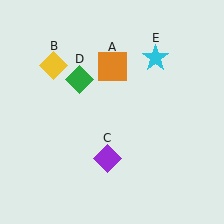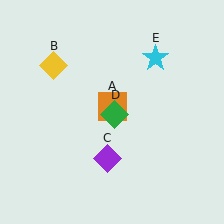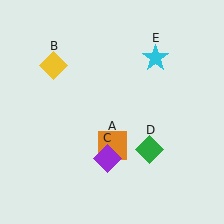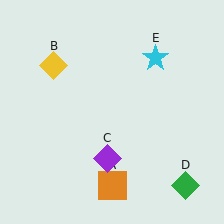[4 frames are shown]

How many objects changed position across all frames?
2 objects changed position: orange square (object A), green diamond (object D).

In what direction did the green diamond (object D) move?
The green diamond (object D) moved down and to the right.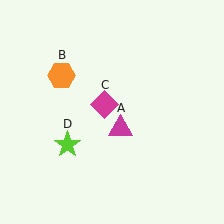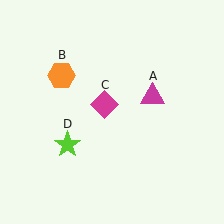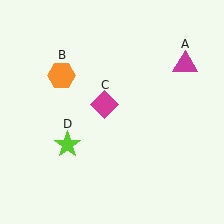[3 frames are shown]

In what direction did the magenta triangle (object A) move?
The magenta triangle (object A) moved up and to the right.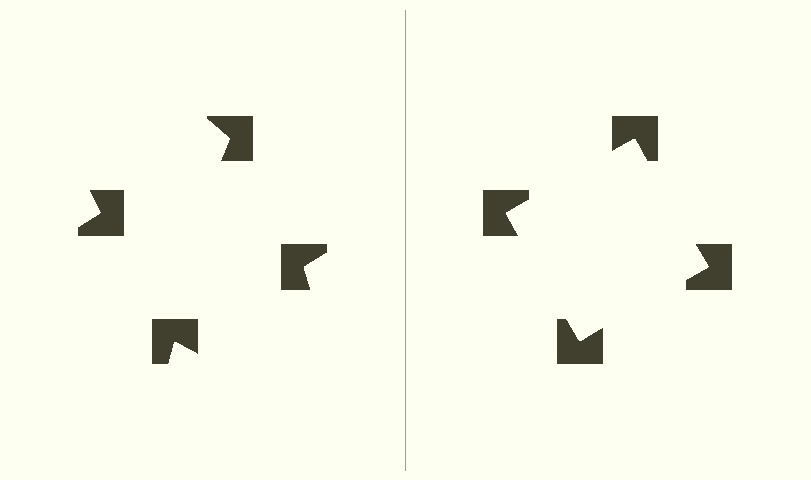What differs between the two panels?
The notched squares are positioned identically on both sides; only the wedge orientations differ. On the right they align to a square; on the left they are misaligned.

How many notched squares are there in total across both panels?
8 — 4 on each side.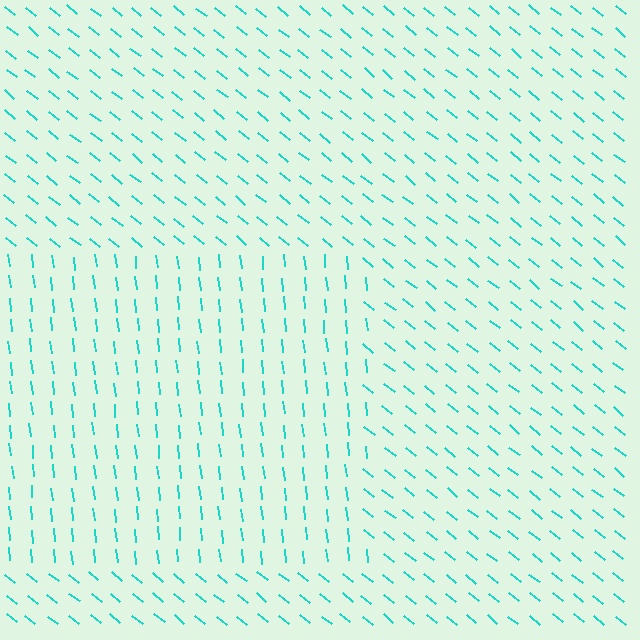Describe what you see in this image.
The image is filled with small cyan line segments. A rectangle region in the image has lines oriented differently from the surrounding lines, creating a visible texture boundary.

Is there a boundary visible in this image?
Yes, there is a texture boundary formed by a change in line orientation.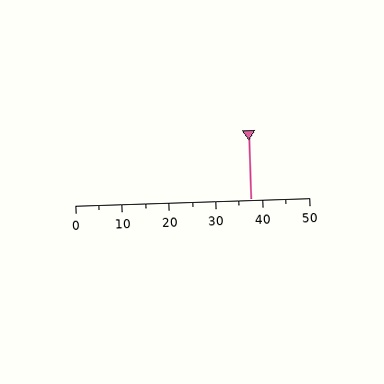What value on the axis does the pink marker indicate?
The marker indicates approximately 37.5.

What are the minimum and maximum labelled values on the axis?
The axis runs from 0 to 50.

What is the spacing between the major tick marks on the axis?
The major ticks are spaced 10 apart.